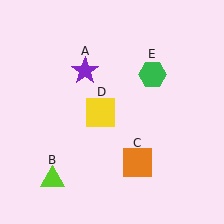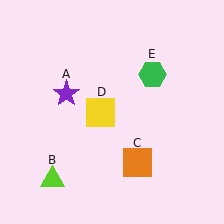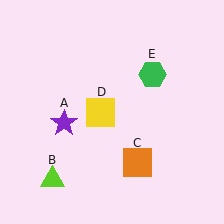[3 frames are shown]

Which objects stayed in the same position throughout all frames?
Lime triangle (object B) and orange square (object C) and yellow square (object D) and green hexagon (object E) remained stationary.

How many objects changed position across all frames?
1 object changed position: purple star (object A).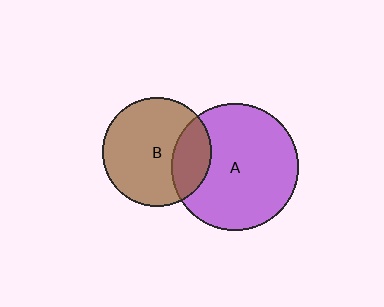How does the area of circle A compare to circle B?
Approximately 1.4 times.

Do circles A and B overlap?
Yes.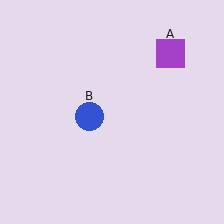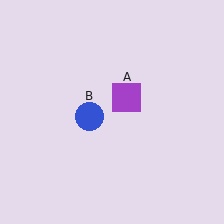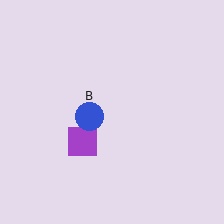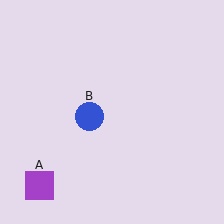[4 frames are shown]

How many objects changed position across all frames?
1 object changed position: purple square (object A).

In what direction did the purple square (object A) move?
The purple square (object A) moved down and to the left.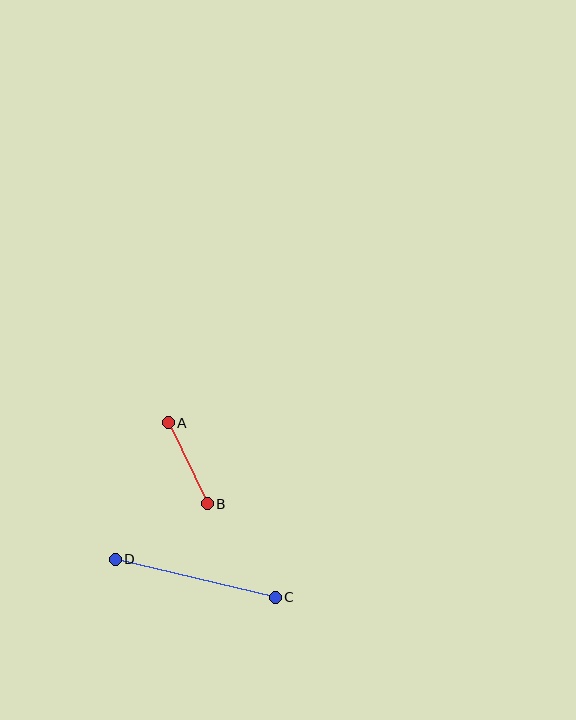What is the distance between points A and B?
The distance is approximately 90 pixels.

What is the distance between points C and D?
The distance is approximately 165 pixels.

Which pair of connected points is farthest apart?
Points C and D are farthest apart.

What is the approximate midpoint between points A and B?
The midpoint is at approximately (188, 463) pixels.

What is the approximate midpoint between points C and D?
The midpoint is at approximately (195, 578) pixels.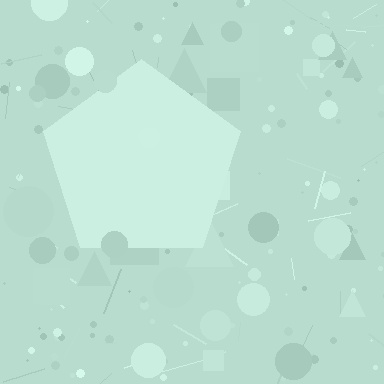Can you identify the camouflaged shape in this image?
The camouflaged shape is a pentagon.